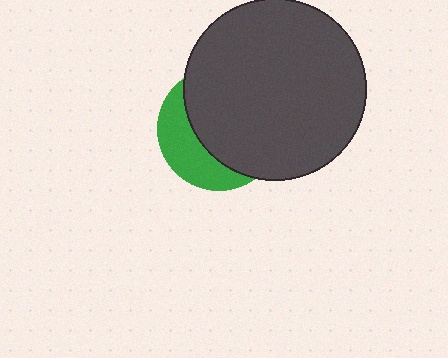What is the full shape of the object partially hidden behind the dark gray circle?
The partially hidden object is a green circle.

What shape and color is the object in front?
The object in front is a dark gray circle.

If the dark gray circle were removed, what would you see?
You would see the complete green circle.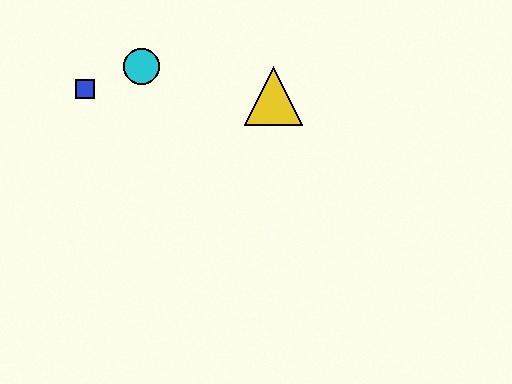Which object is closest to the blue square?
The cyan circle is closest to the blue square.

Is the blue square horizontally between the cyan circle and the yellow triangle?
No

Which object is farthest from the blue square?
The yellow triangle is farthest from the blue square.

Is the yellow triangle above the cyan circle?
No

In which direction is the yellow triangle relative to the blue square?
The yellow triangle is to the right of the blue square.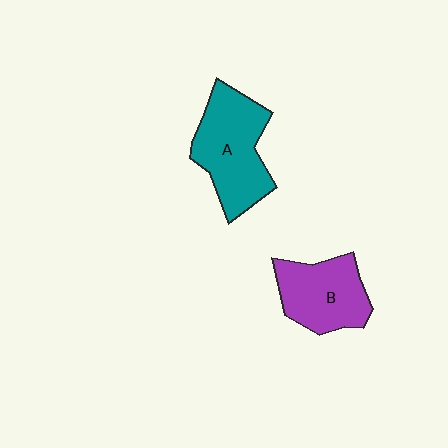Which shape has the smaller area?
Shape B (purple).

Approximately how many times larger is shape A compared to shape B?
Approximately 1.2 times.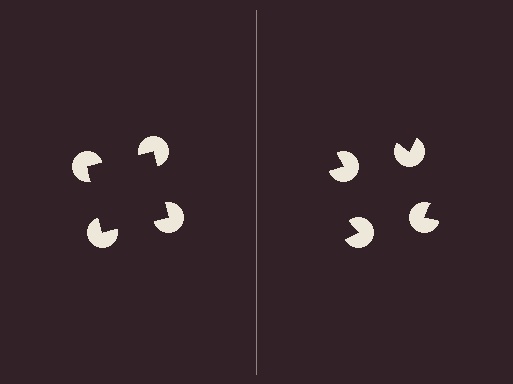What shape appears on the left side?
An illusory square.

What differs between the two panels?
The pac-man discs are positioned identically on both sides; only the wedge orientations differ. On the left they align to a square; on the right they are misaligned.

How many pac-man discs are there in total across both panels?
8 — 4 on each side.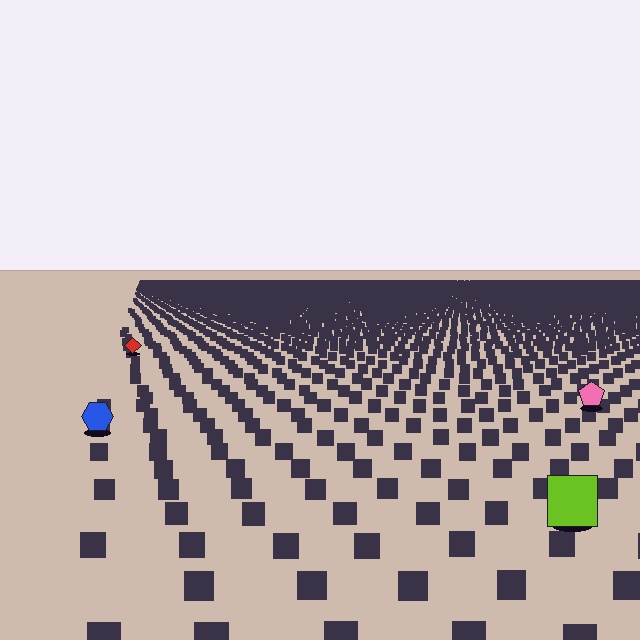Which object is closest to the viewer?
The lime square is closest. The texture marks near it are larger and more spread out.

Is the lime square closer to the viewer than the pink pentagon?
Yes. The lime square is closer — you can tell from the texture gradient: the ground texture is coarser near it.